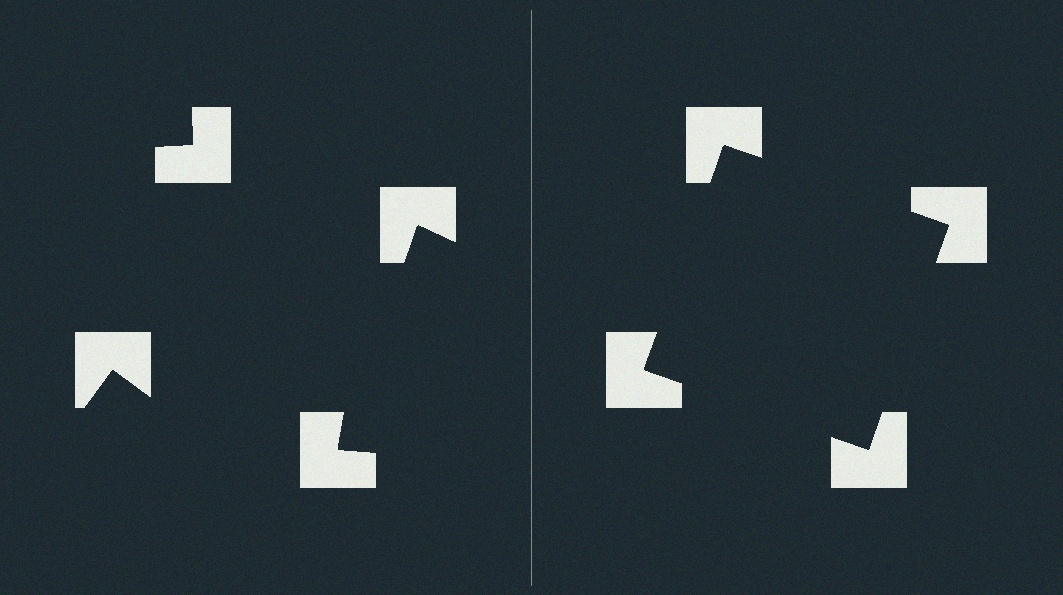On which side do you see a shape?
An illusory square appears on the right side. On the left side the wedge cuts are rotated, so no coherent shape forms.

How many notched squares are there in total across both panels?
8 — 4 on each side.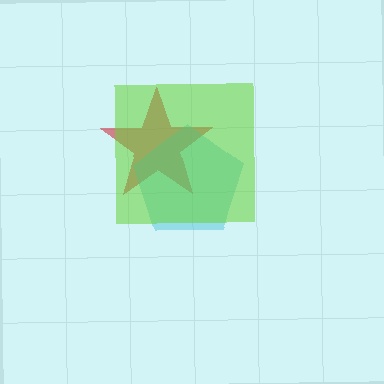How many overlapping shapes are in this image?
There are 3 overlapping shapes in the image.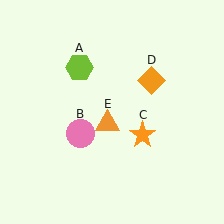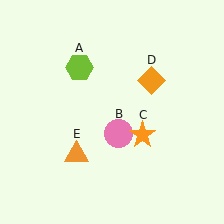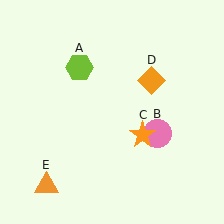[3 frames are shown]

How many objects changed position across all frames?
2 objects changed position: pink circle (object B), orange triangle (object E).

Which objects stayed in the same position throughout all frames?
Lime hexagon (object A) and orange star (object C) and orange diamond (object D) remained stationary.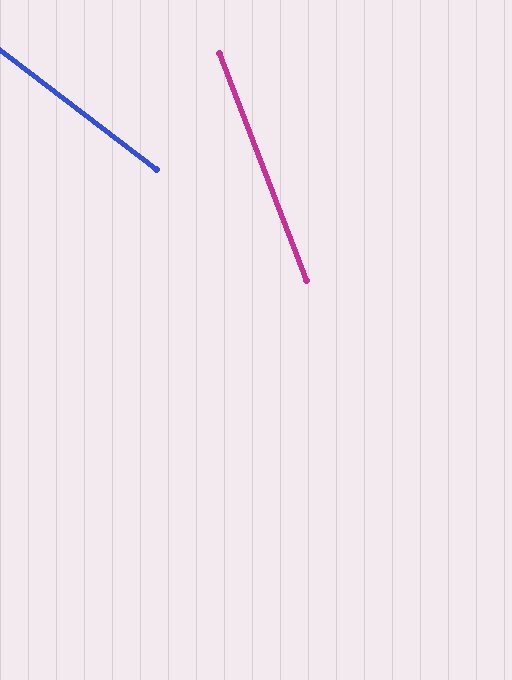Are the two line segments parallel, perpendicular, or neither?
Neither parallel nor perpendicular — they differ by about 32°.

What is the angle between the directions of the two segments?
Approximately 32 degrees.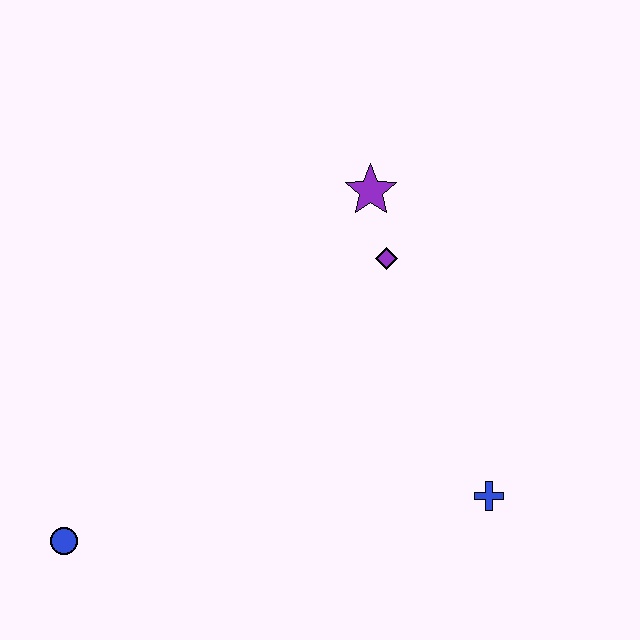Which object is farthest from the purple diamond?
The blue circle is farthest from the purple diamond.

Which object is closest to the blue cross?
The purple diamond is closest to the blue cross.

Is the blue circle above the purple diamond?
No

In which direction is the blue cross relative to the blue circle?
The blue cross is to the right of the blue circle.